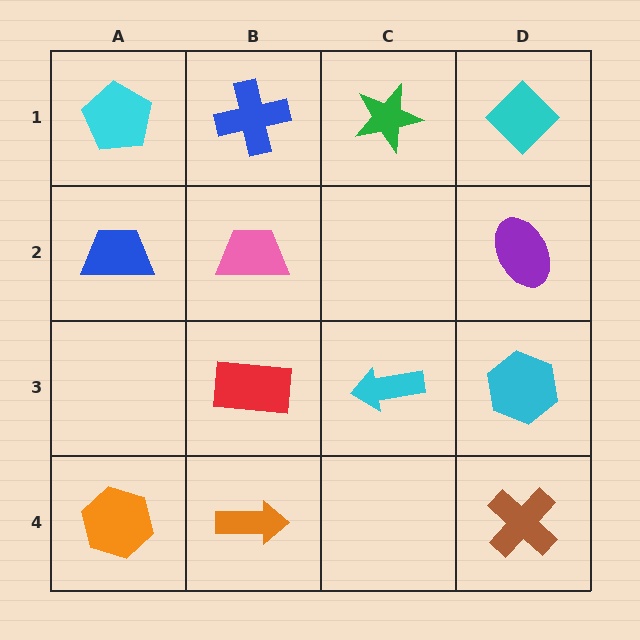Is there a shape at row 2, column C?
No, that cell is empty.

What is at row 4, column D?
A brown cross.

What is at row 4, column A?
An orange hexagon.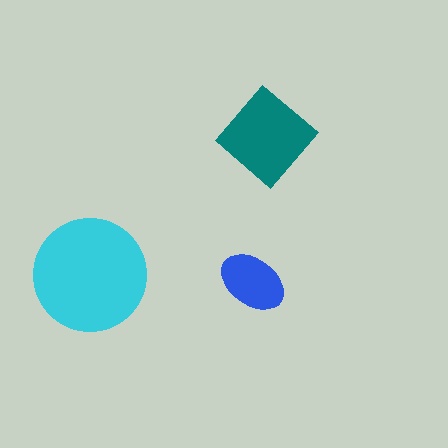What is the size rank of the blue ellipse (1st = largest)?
3rd.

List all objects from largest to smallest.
The cyan circle, the teal diamond, the blue ellipse.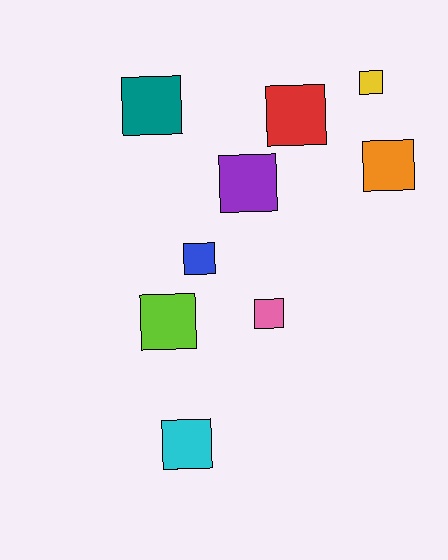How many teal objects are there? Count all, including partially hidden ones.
There is 1 teal object.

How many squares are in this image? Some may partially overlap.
There are 9 squares.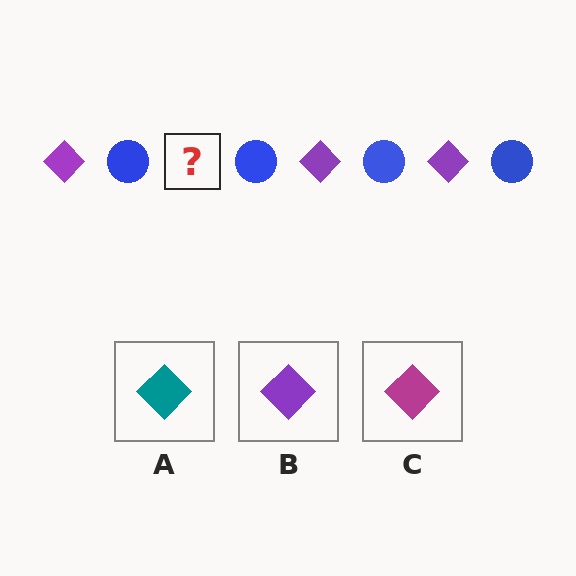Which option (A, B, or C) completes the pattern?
B.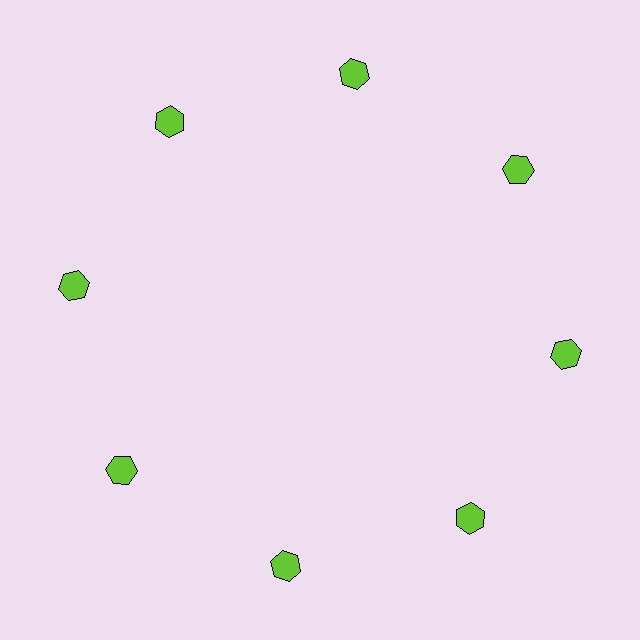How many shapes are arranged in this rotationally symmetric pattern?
There are 8 shapes, arranged in 8 groups of 1.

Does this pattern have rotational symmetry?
Yes, this pattern has 8-fold rotational symmetry. It looks the same after rotating 45 degrees around the center.